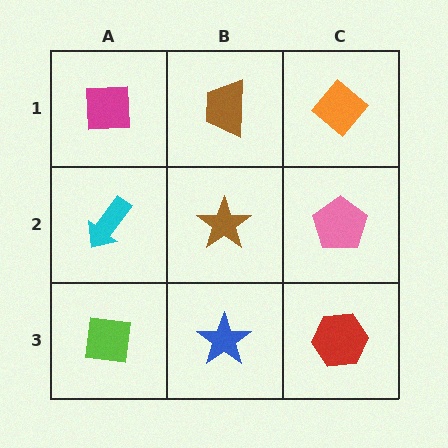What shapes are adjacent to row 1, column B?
A brown star (row 2, column B), a magenta square (row 1, column A), an orange diamond (row 1, column C).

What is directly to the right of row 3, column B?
A red hexagon.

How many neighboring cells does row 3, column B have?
3.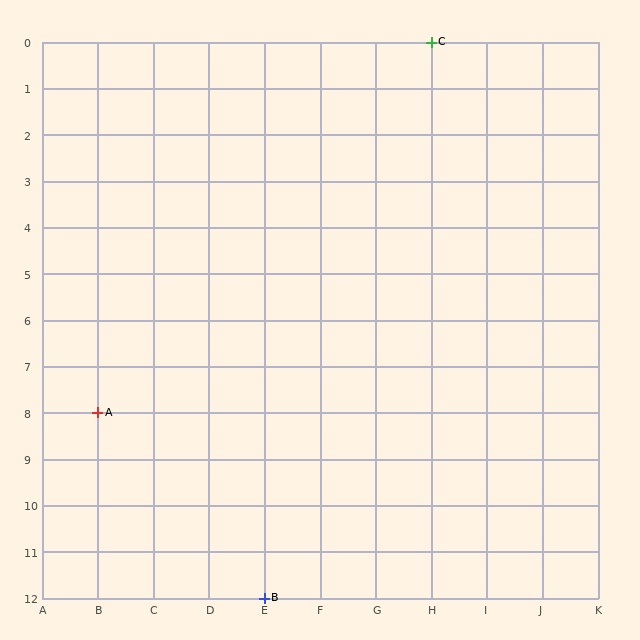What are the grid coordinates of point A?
Point A is at grid coordinates (B, 8).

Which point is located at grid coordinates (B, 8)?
Point A is at (B, 8).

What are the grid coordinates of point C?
Point C is at grid coordinates (H, 0).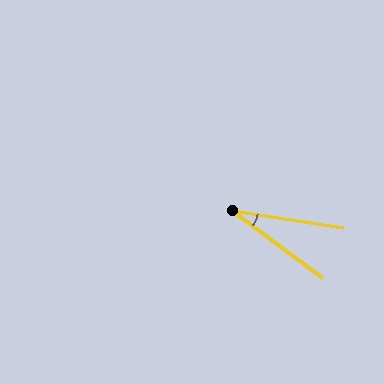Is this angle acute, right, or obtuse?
It is acute.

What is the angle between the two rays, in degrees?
Approximately 28 degrees.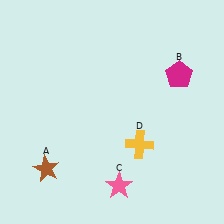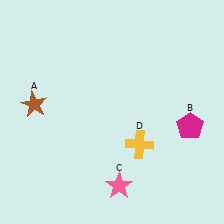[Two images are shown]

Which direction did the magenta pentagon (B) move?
The magenta pentagon (B) moved down.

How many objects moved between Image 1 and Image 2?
2 objects moved between the two images.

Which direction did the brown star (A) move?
The brown star (A) moved up.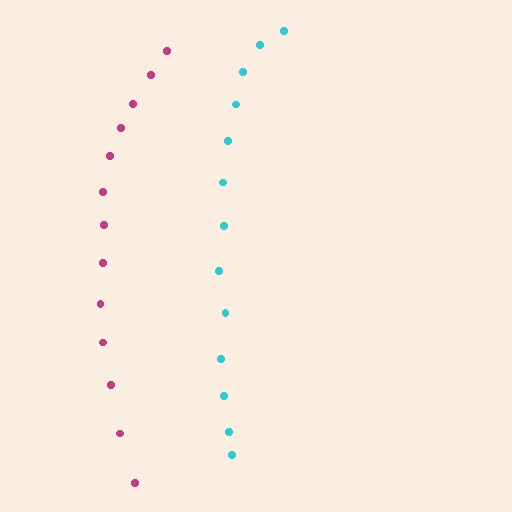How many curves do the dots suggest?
There are 2 distinct paths.